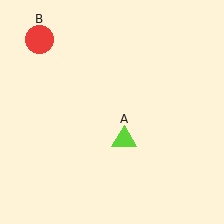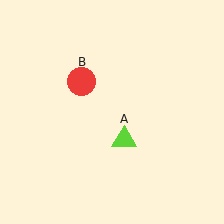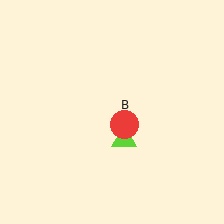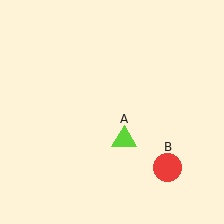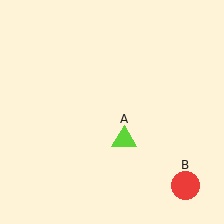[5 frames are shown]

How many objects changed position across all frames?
1 object changed position: red circle (object B).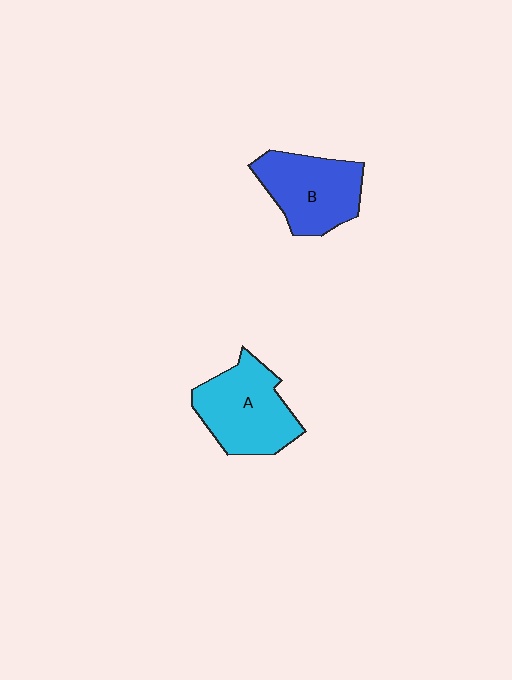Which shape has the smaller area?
Shape B (blue).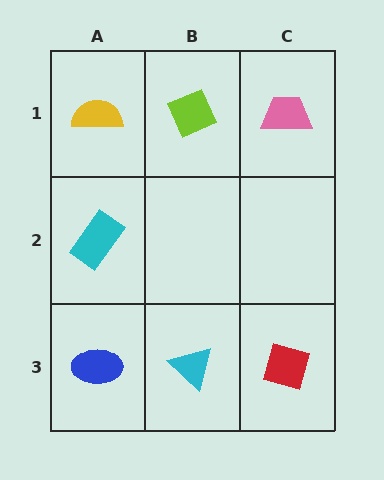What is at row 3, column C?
A red diamond.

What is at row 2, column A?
A cyan rectangle.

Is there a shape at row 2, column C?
No, that cell is empty.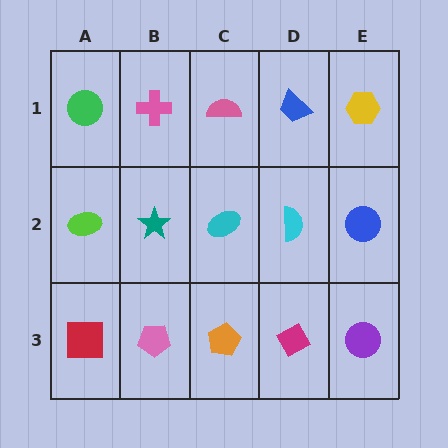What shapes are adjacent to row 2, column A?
A green circle (row 1, column A), a red square (row 3, column A), a teal star (row 2, column B).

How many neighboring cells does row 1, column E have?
2.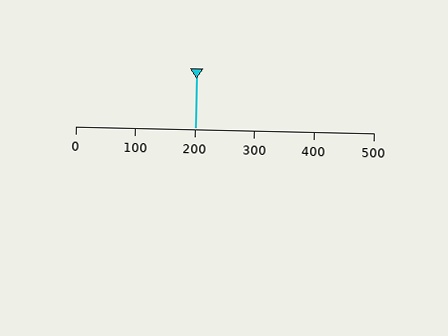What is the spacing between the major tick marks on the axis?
The major ticks are spaced 100 apart.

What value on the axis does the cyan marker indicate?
The marker indicates approximately 200.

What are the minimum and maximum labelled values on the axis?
The axis runs from 0 to 500.